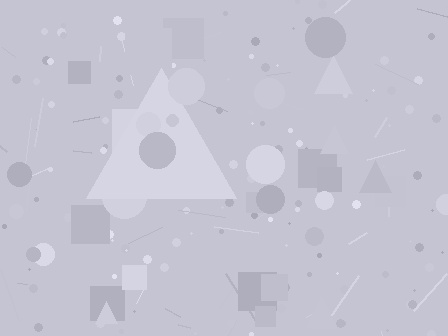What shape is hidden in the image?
A triangle is hidden in the image.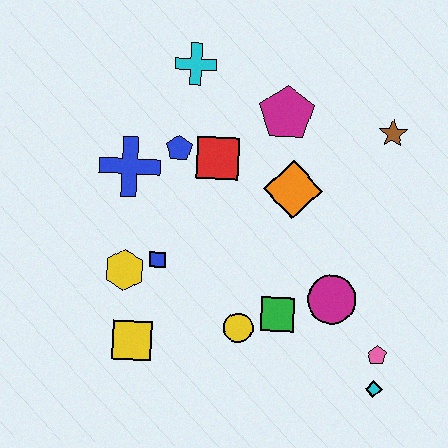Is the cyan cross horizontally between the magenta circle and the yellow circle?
No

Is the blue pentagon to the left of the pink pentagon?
Yes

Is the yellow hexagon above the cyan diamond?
Yes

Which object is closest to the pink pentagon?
The cyan diamond is closest to the pink pentagon.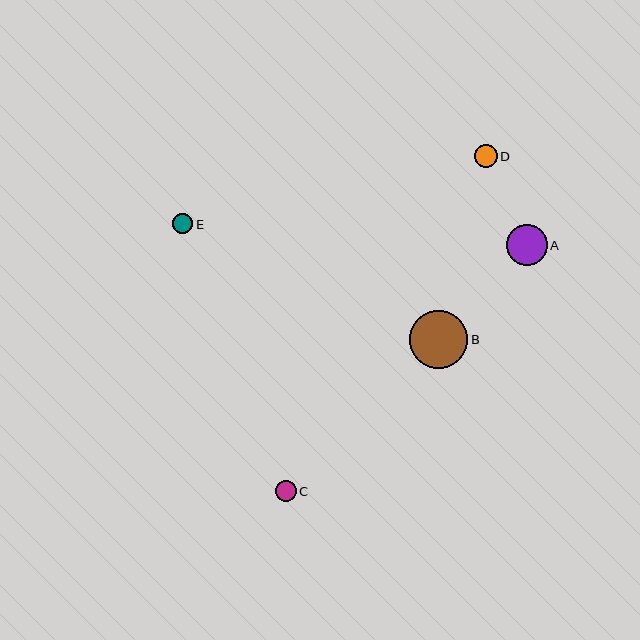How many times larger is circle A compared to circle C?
Circle A is approximately 2.0 times the size of circle C.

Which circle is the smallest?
Circle E is the smallest with a size of approximately 20 pixels.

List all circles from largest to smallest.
From largest to smallest: B, A, D, C, E.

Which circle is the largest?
Circle B is the largest with a size of approximately 58 pixels.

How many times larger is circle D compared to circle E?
Circle D is approximately 1.1 times the size of circle E.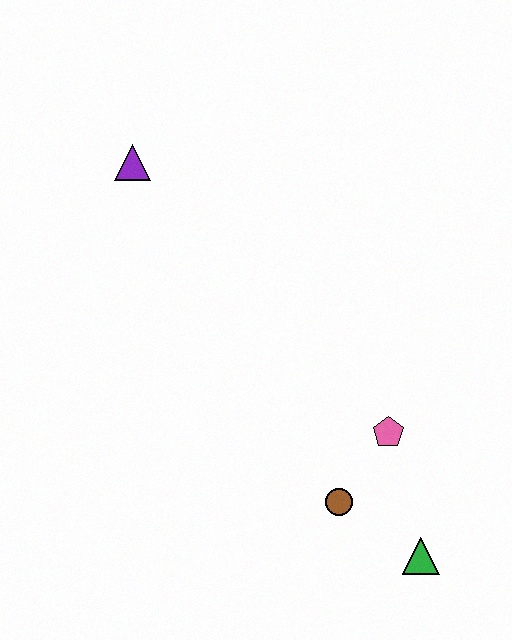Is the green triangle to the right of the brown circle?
Yes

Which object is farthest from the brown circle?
The purple triangle is farthest from the brown circle.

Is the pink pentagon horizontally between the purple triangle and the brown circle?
No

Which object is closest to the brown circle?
The pink pentagon is closest to the brown circle.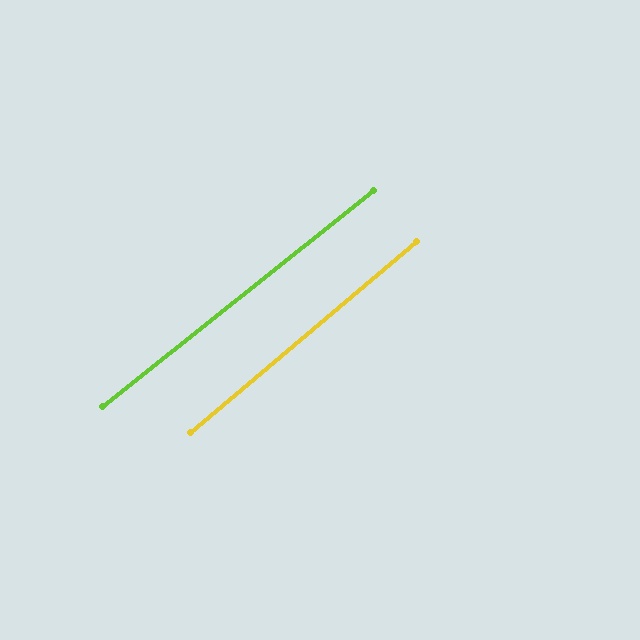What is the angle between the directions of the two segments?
Approximately 1 degree.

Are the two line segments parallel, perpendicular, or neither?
Parallel — their directions differ by only 1.5°.